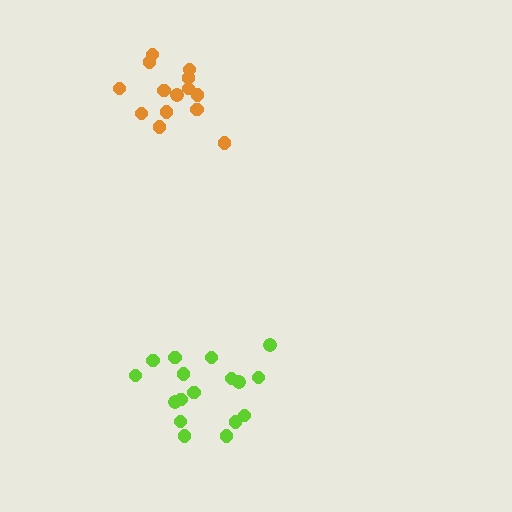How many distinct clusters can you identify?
There are 2 distinct clusters.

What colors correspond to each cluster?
The clusters are colored: orange, lime.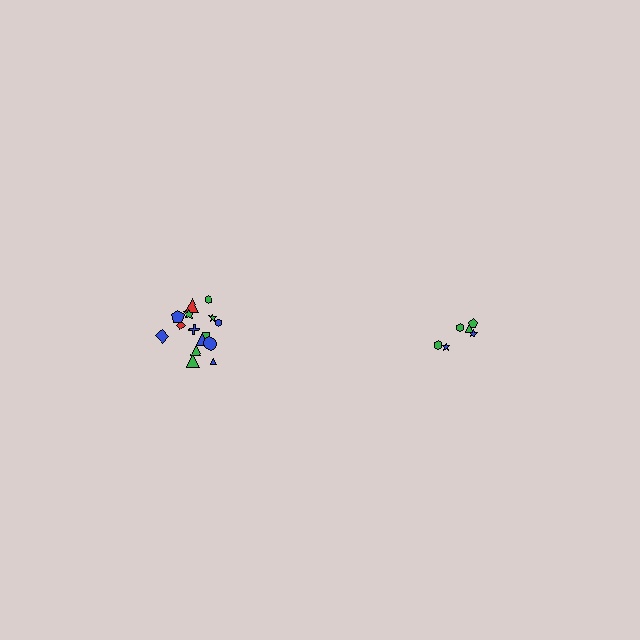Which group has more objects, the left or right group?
The left group.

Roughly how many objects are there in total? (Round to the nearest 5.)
Roughly 20 objects in total.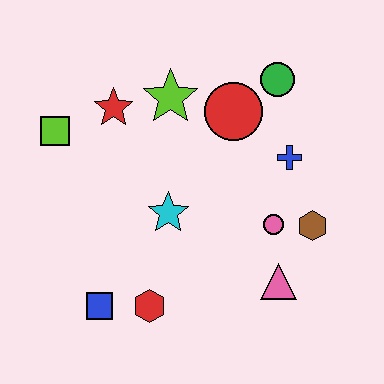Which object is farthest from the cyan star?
The green circle is farthest from the cyan star.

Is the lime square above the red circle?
No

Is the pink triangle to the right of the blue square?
Yes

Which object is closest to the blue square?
The red hexagon is closest to the blue square.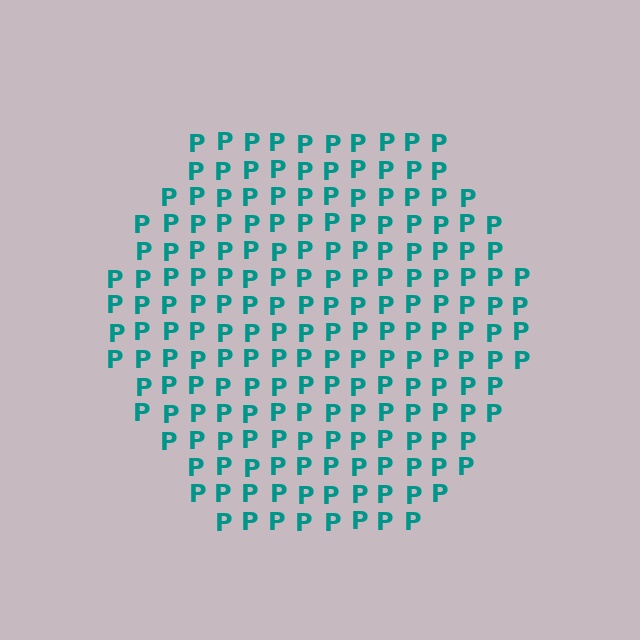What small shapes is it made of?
It is made of small letter P's.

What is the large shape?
The large shape is a hexagon.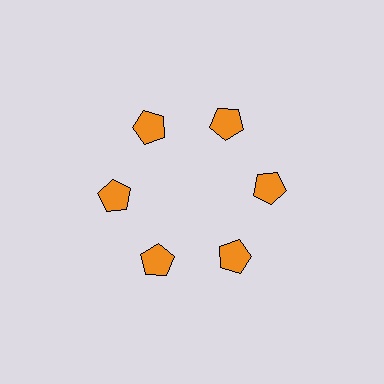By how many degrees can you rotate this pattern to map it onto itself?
The pattern maps onto itself every 60 degrees of rotation.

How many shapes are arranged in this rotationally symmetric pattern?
There are 6 shapes, arranged in 6 groups of 1.